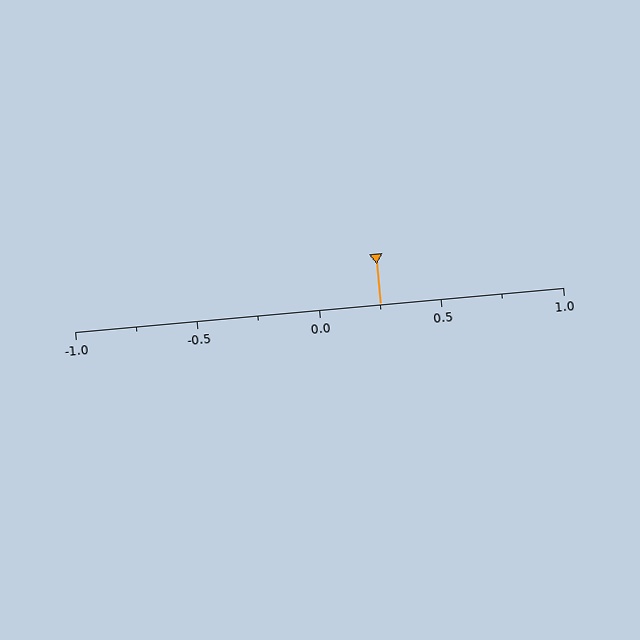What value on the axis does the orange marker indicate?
The marker indicates approximately 0.25.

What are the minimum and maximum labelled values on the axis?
The axis runs from -1.0 to 1.0.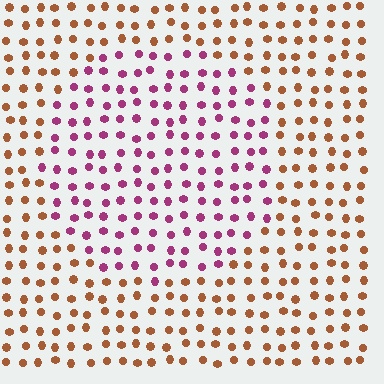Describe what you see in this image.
The image is filled with small brown elements in a uniform arrangement. A circle-shaped region is visible where the elements are tinted to a slightly different hue, forming a subtle color boundary.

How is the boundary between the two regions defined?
The boundary is defined purely by a slight shift in hue (about 60 degrees). Spacing, size, and orientation are identical on both sides.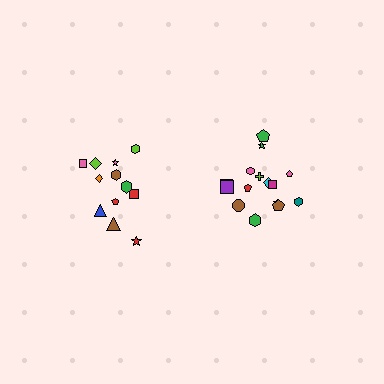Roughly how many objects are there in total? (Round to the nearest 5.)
Roughly 25 objects in total.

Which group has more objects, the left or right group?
The right group.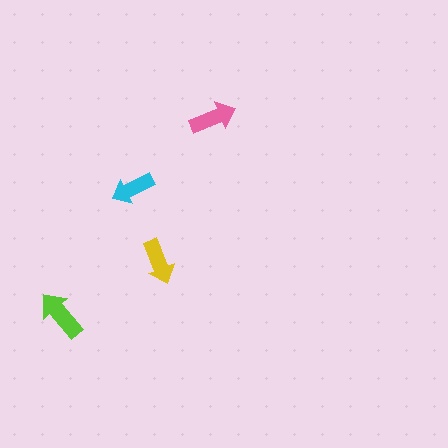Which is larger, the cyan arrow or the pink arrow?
The pink one.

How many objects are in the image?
There are 4 objects in the image.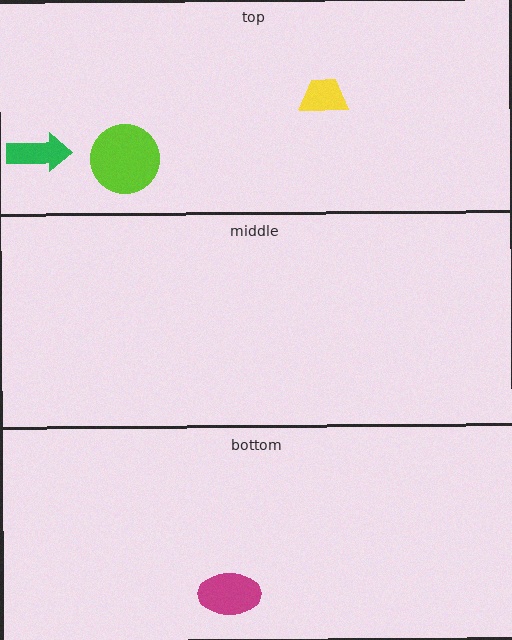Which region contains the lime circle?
The top region.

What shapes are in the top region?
The green arrow, the lime circle, the yellow trapezoid.